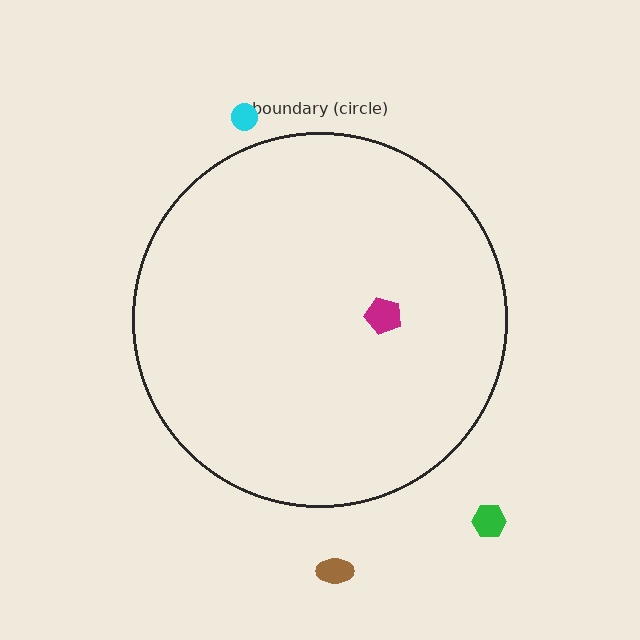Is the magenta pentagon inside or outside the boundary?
Inside.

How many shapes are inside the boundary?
1 inside, 3 outside.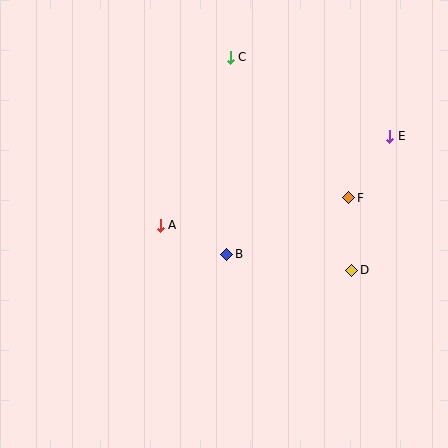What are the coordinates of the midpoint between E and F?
The midpoint between E and F is at (369, 167).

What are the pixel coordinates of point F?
Point F is at (349, 198).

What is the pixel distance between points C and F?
The distance between C and F is 184 pixels.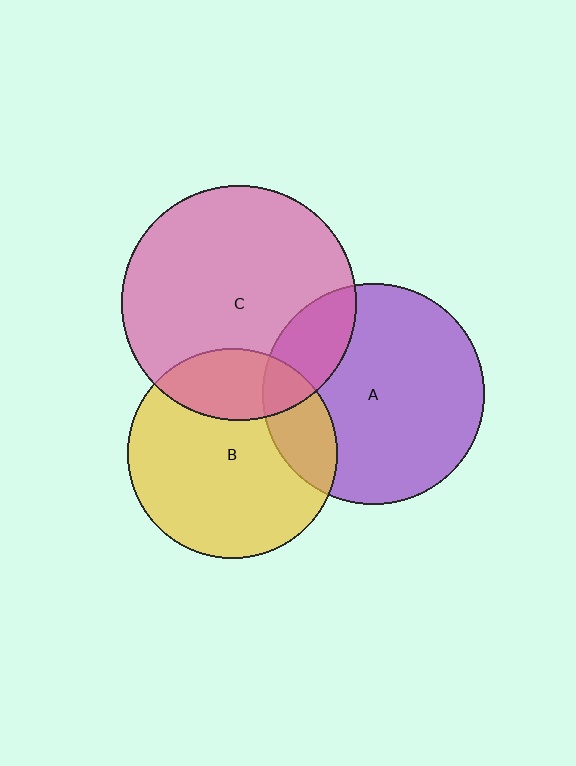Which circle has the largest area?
Circle C (pink).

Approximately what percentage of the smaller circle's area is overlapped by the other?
Approximately 20%.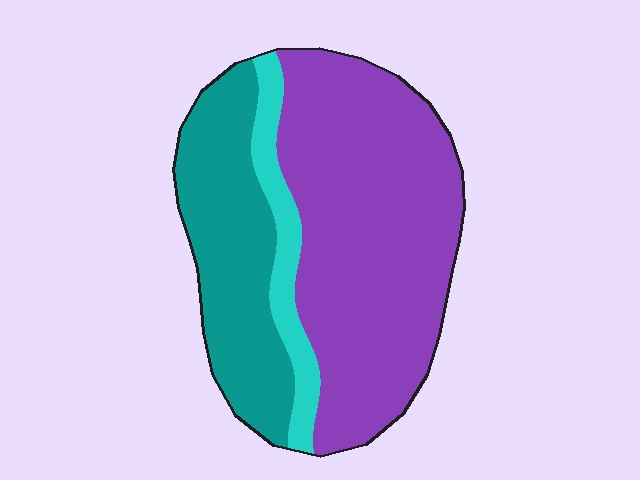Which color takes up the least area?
Cyan, at roughly 10%.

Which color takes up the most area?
Purple, at roughly 60%.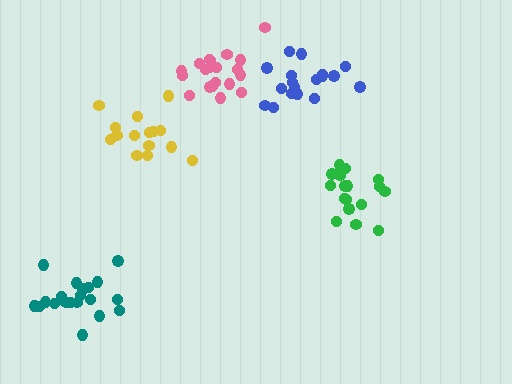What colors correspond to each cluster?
The clusters are colored: blue, teal, yellow, pink, green.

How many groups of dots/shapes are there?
There are 5 groups.